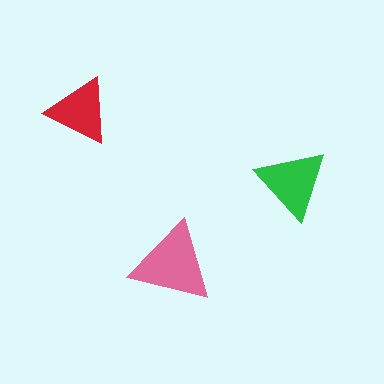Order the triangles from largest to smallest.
the pink one, the green one, the red one.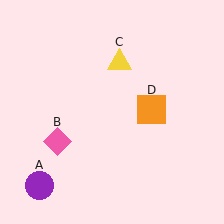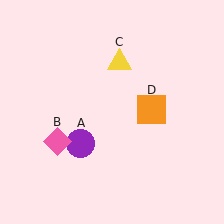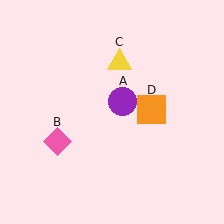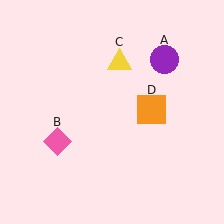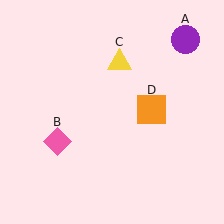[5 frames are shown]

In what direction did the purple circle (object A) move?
The purple circle (object A) moved up and to the right.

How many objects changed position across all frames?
1 object changed position: purple circle (object A).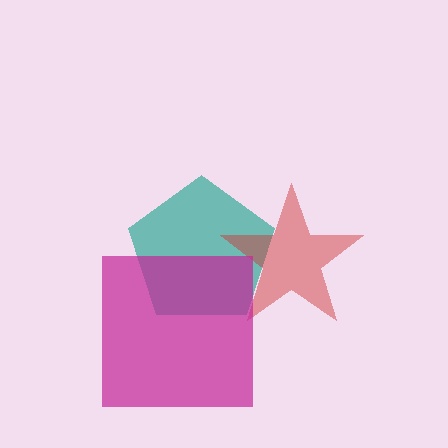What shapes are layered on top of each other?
The layered shapes are: a teal pentagon, a red star, a magenta square.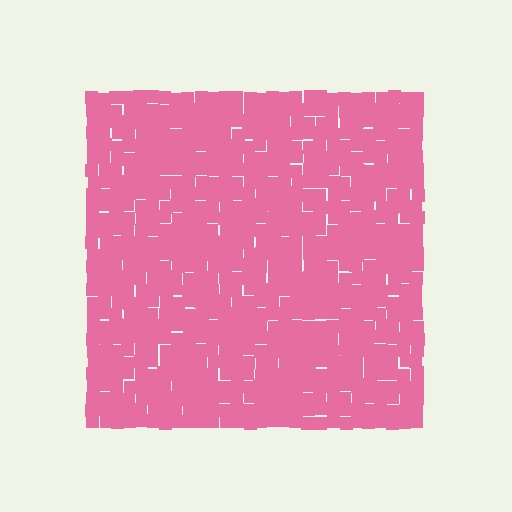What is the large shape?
The large shape is a square.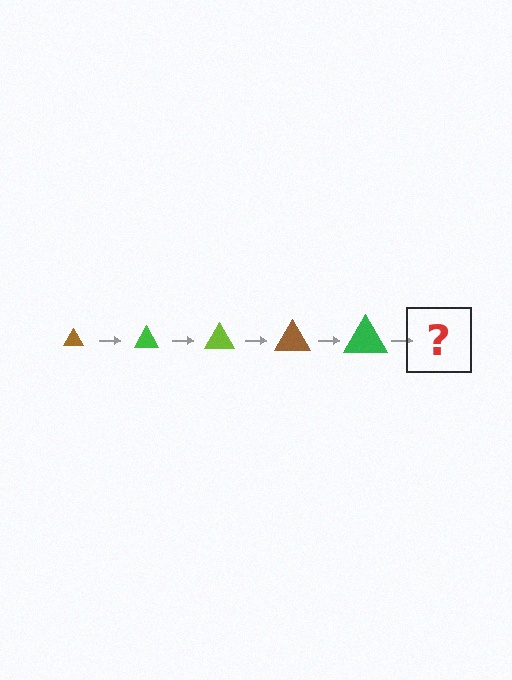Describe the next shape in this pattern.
It should be a lime triangle, larger than the previous one.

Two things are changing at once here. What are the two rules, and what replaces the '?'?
The two rules are that the triangle grows larger each step and the color cycles through brown, green, and lime. The '?' should be a lime triangle, larger than the previous one.